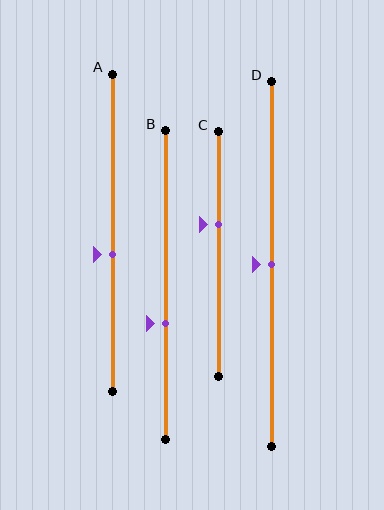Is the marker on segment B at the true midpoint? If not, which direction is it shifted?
No, the marker on segment B is shifted downward by about 13% of the segment length.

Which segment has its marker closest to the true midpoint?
Segment D has its marker closest to the true midpoint.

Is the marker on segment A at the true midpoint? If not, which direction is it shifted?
No, the marker on segment A is shifted downward by about 7% of the segment length.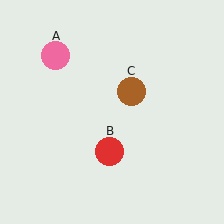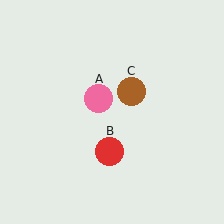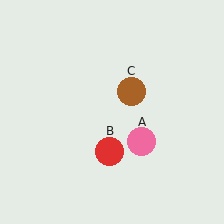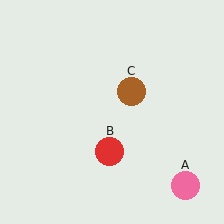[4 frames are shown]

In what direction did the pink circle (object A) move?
The pink circle (object A) moved down and to the right.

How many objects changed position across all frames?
1 object changed position: pink circle (object A).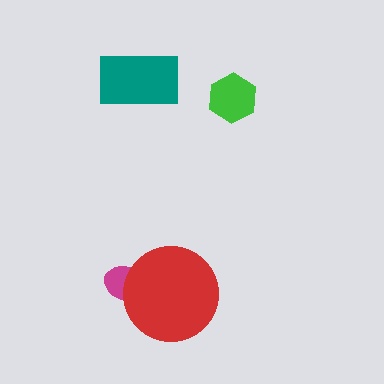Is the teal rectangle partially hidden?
No, no other shape covers it.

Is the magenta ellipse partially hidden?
Yes, it is partially covered by another shape.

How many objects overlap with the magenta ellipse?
1 object overlaps with the magenta ellipse.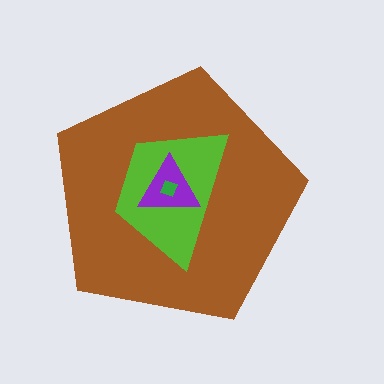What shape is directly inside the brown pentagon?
The lime trapezoid.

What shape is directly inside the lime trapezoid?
The purple triangle.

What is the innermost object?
The green diamond.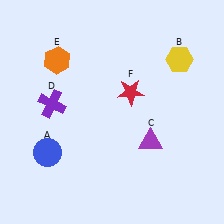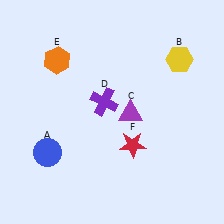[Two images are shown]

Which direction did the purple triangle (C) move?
The purple triangle (C) moved up.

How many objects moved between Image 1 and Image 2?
3 objects moved between the two images.